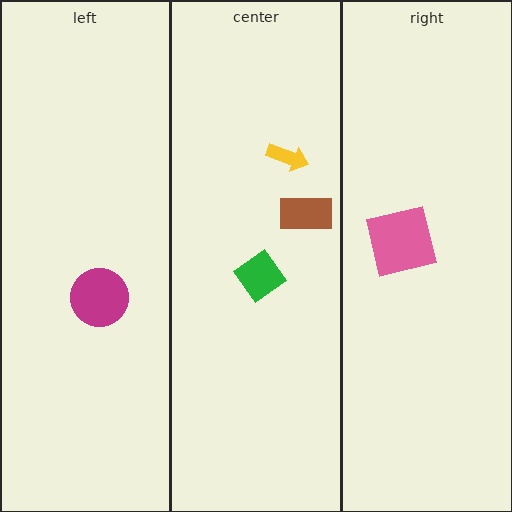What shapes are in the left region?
The magenta circle.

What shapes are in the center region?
The yellow arrow, the green diamond, the brown rectangle.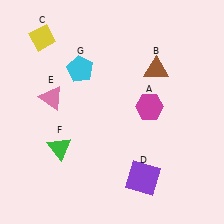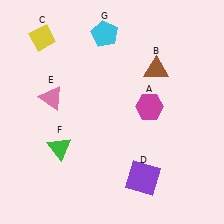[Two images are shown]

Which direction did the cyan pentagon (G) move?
The cyan pentagon (G) moved up.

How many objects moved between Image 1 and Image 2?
1 object moved between the two images.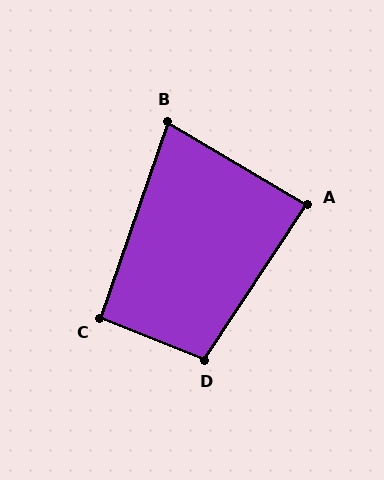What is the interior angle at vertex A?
Approximately 87 degrees (approximately right).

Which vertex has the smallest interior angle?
B, at approximately 78 degrees.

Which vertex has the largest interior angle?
D, at approximately 102 degrees.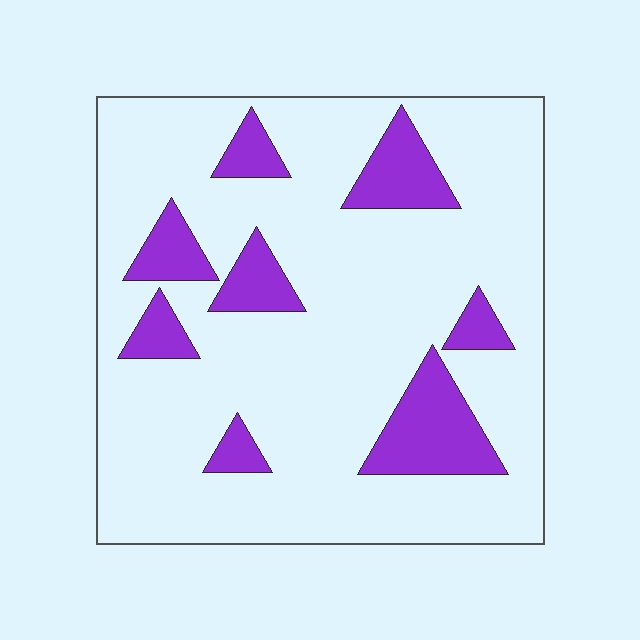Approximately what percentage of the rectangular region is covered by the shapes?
Approximately 20%.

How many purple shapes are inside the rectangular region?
8.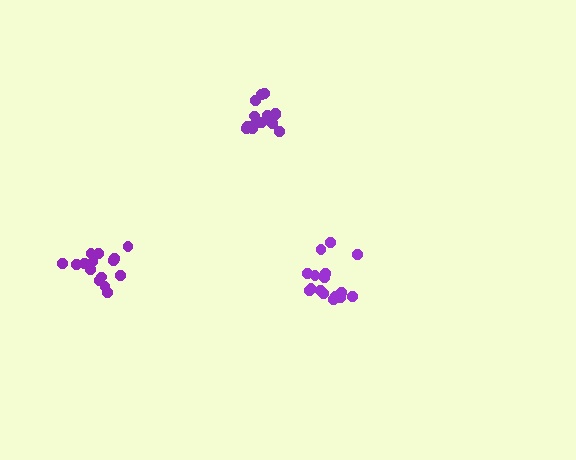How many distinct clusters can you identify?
There are 3 distinct clusters.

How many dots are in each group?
Group 1: 16 dots, Group 2: 15 dots, Group 3: 14 dots (45 total).